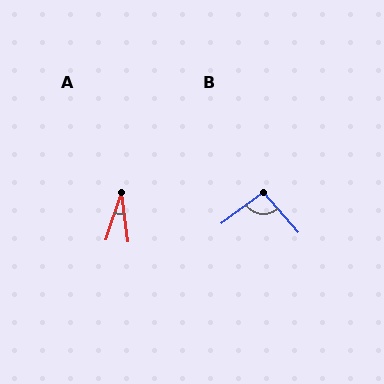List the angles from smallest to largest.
A (26°), B (95°).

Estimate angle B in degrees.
Approximately 95 degrees.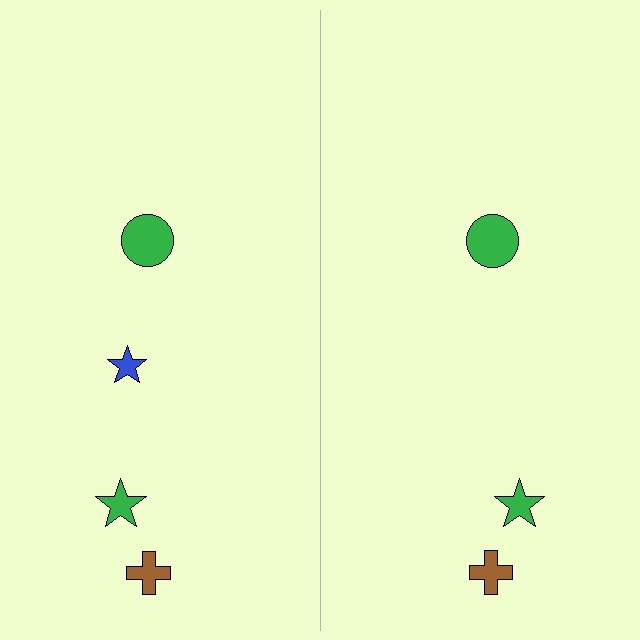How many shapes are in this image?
There are 7 shapes in this image.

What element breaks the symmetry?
A blue star is missing from the right side.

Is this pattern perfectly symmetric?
No, the pattern is not perfectly symmetric. A blue star is missing from the right side.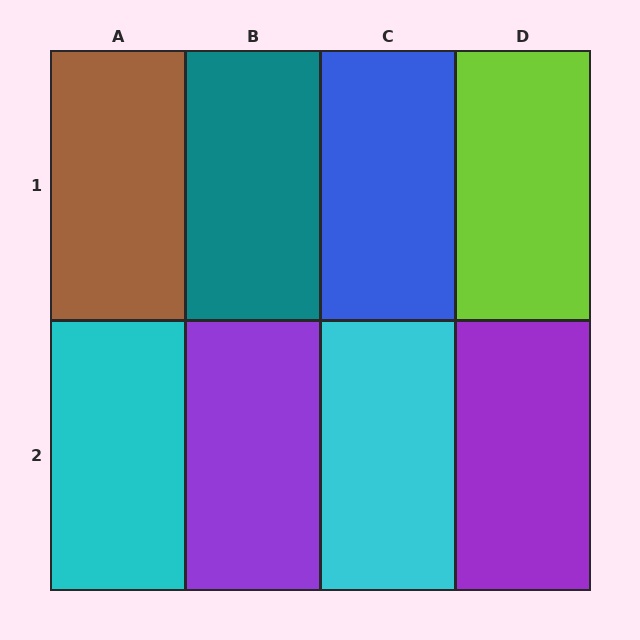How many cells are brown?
1 cell is brown.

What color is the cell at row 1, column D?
Lime.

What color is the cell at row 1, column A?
Brown.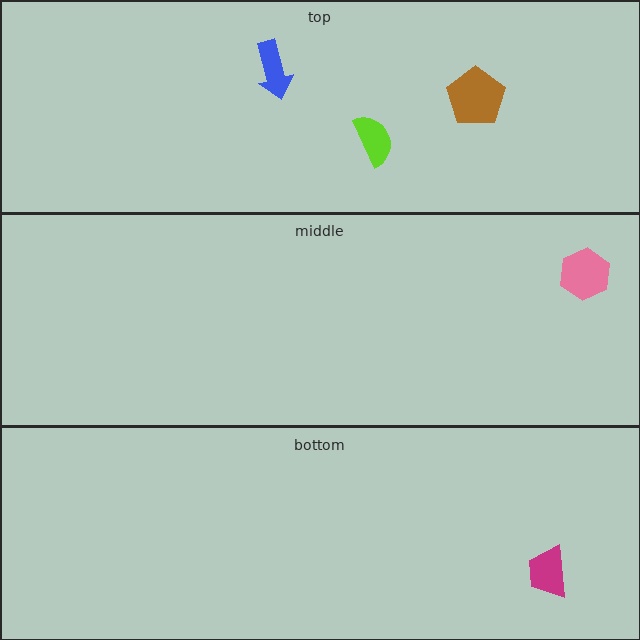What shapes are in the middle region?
The pink hexagon.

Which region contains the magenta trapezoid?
The bottom region.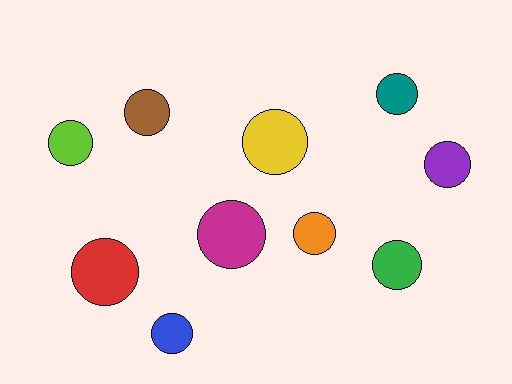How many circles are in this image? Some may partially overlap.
There are 10 circles.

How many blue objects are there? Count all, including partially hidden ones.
There is 1 blue object.